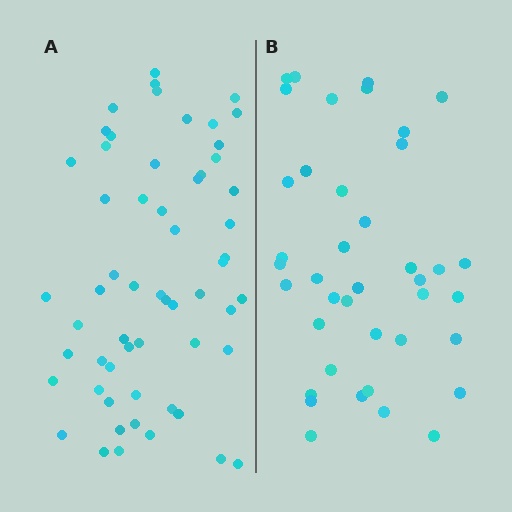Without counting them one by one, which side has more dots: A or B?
Region A (the left region) has more dots.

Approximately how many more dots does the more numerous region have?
Region A has approximately 20 more dots than region B.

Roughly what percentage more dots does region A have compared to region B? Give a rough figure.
About 45% more.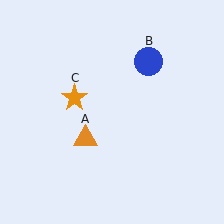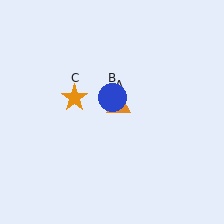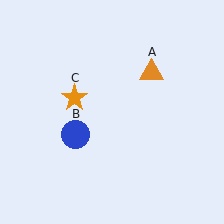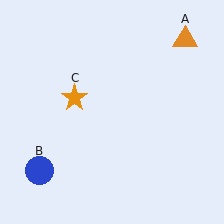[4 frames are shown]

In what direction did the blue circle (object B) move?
The blue circle (object B) moved down and to the left.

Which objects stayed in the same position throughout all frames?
Orange star (object C) remained stationary.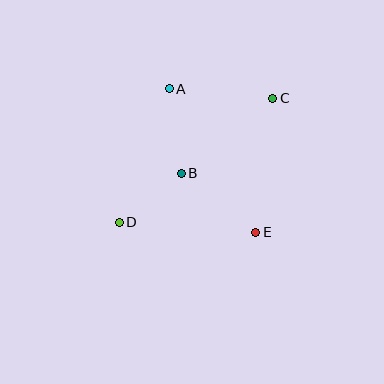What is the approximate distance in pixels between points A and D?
The distance between A and D is approximately 143 pixels.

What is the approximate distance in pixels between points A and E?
The distance between A and E is approximately 168 pixels.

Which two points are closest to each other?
Points B and D are closest to each other.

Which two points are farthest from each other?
Points C and D are farthest from each other.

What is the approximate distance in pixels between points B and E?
The distance between B and E is approximately 95 pixels.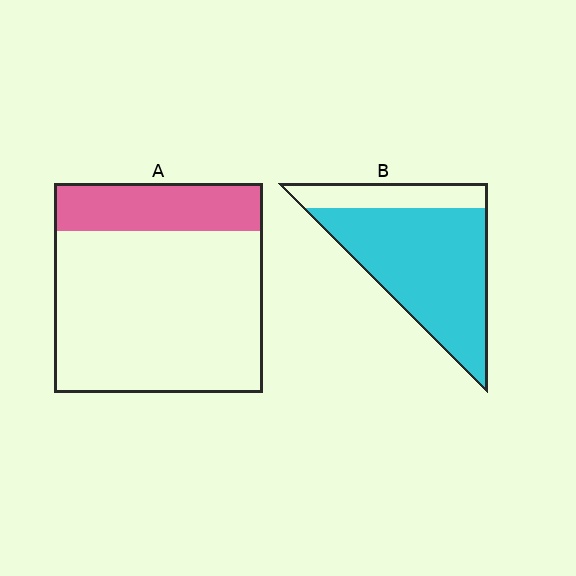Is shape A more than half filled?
No.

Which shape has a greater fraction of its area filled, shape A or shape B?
Shape B.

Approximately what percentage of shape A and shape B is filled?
A is approximately 25% and B is approximately 80%.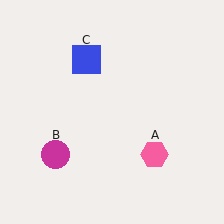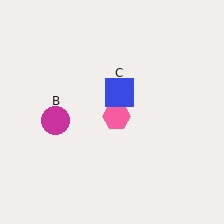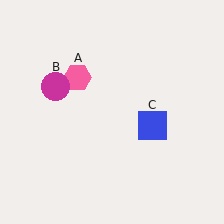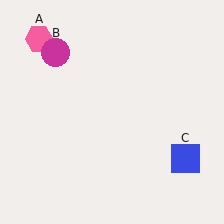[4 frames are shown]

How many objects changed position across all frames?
3 objects changed position: pink hexagon (object A), magenta circle (object B), blue square (object C).